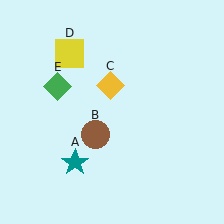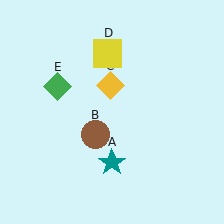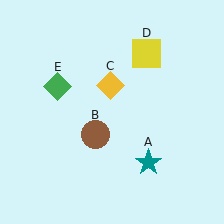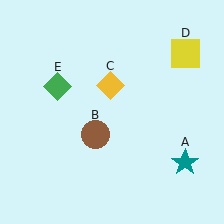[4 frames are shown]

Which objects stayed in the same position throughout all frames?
Brown circle (object B) and yellow diamond (object C) and green diamond (object E) remained stationary.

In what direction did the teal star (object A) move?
The teal star (object A) moved right.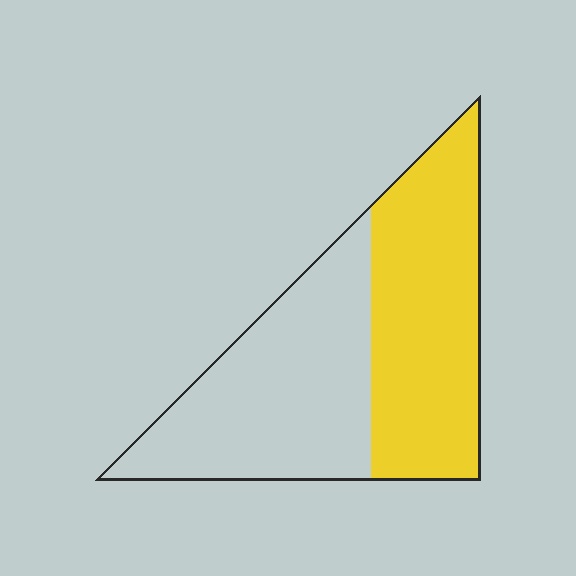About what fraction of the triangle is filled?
About one half (1/2).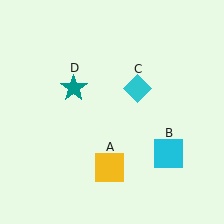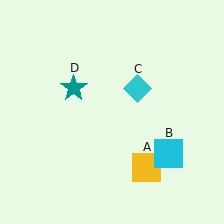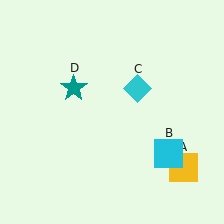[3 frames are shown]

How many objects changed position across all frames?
1 object changed position: yellow square (object A).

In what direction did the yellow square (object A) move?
The yellow square (object A) moved right.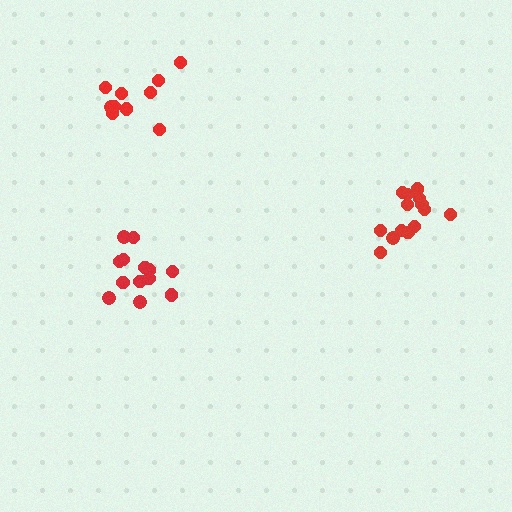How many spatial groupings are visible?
There are 3 spatial groupings.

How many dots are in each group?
Group 1: 14 dots, Group 2: 13 dots, Group 3: 10 dots (37 total).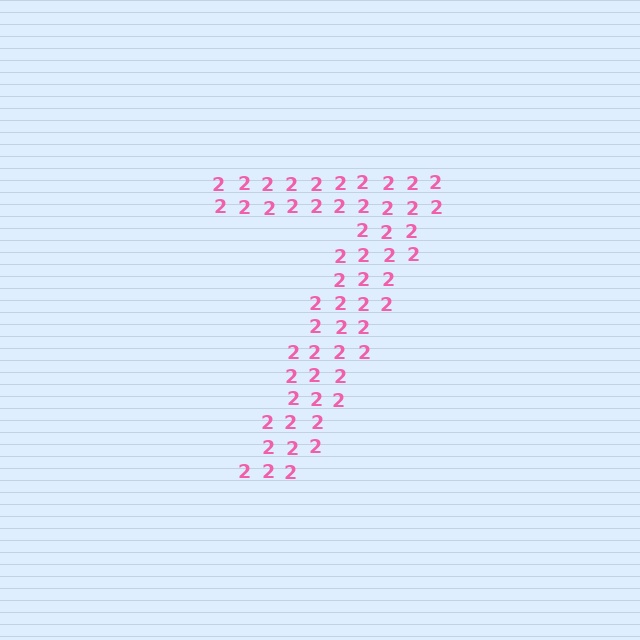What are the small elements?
The small elements are digit 2's.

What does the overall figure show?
The overall figure shows the digit 7.